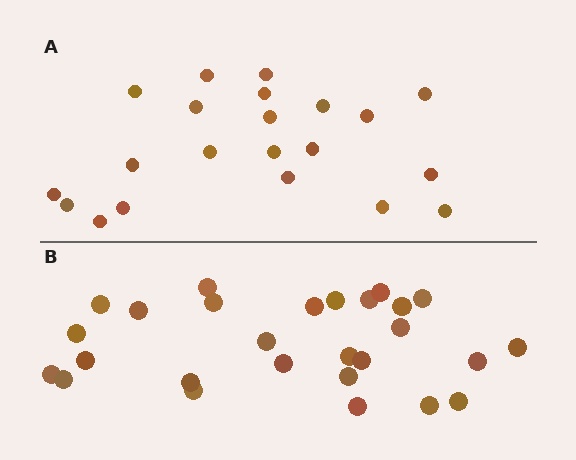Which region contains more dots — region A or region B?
Region B (the bottom region) has more dots.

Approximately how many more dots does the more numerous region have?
Region B has about 6 more dots than region A.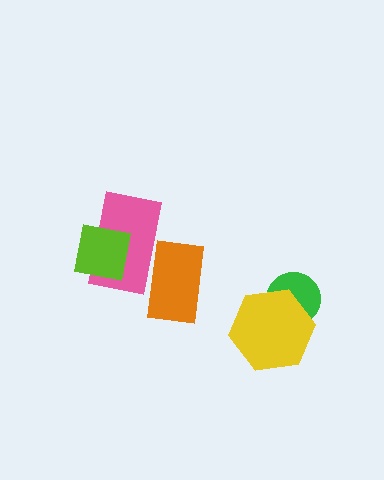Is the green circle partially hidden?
Yes, it is partially covered by another shape.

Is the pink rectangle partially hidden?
Yes, it is partially covered by another shape.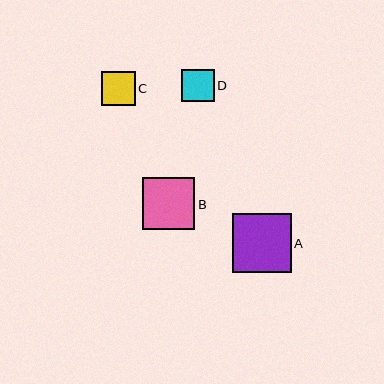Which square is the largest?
Square A is the largest with a size of approximately 59 pixels.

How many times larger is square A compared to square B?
Square A is approximately 1.1 times the size of square B.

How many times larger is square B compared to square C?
Square B is approximately 1.5 times the size of square C.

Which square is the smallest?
Square D is the smallest with a size of approximately 32 pixels.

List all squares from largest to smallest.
From largest to smallest: A, B, C, D.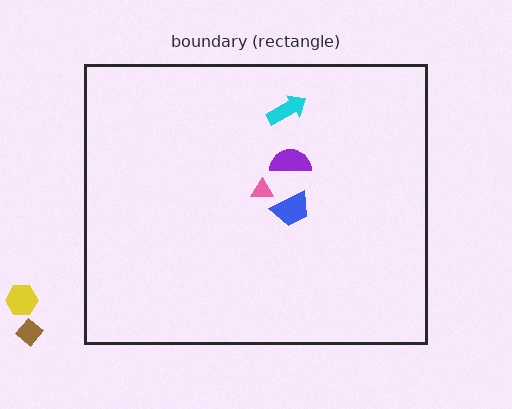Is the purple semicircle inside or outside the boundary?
Inside.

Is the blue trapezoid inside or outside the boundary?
Inside.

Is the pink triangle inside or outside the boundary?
Inside.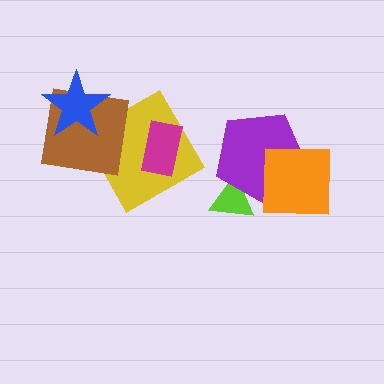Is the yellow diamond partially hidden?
Yes, it is partially covered by another shape.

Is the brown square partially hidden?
Yes, it is partially covered by another shape.